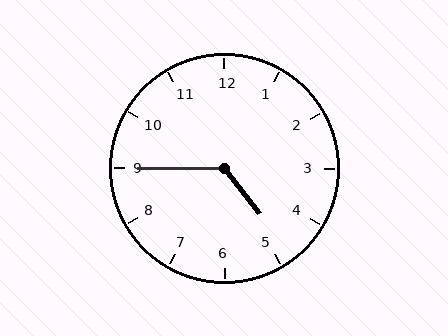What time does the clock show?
4:45.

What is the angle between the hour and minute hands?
Approximately 128 degrees.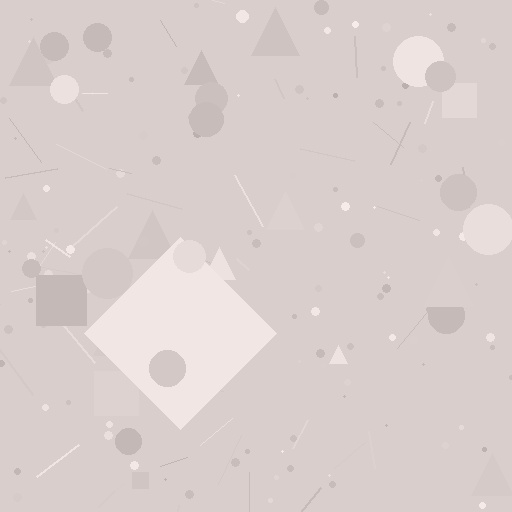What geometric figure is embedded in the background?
A diamond is embedded in the background.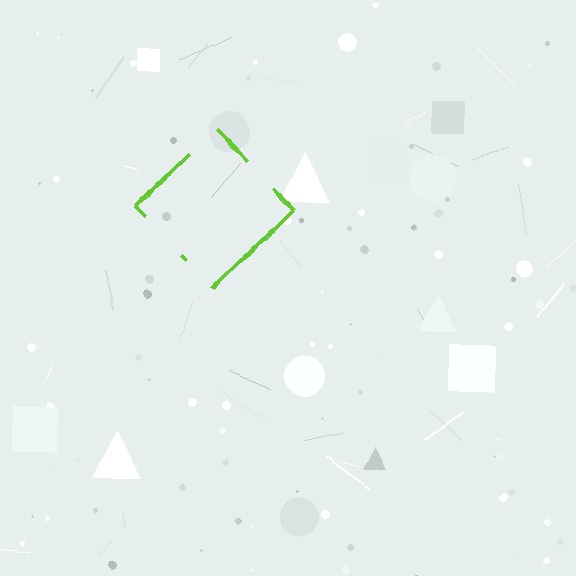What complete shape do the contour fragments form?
The contour fragments form a diamond.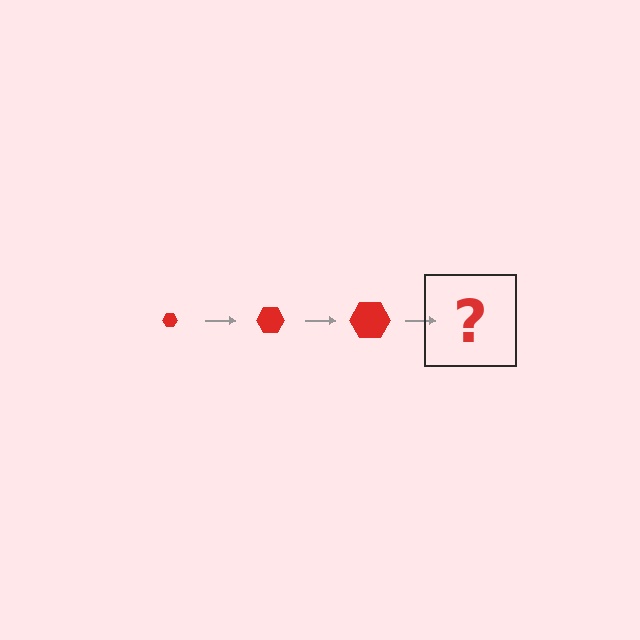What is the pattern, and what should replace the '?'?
The pattern is that the hexagon gets progressively larger each step. The '?' should be a red hexagon, larger than the previous one.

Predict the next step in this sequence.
The next step is a red hexagon, larger than the previous one.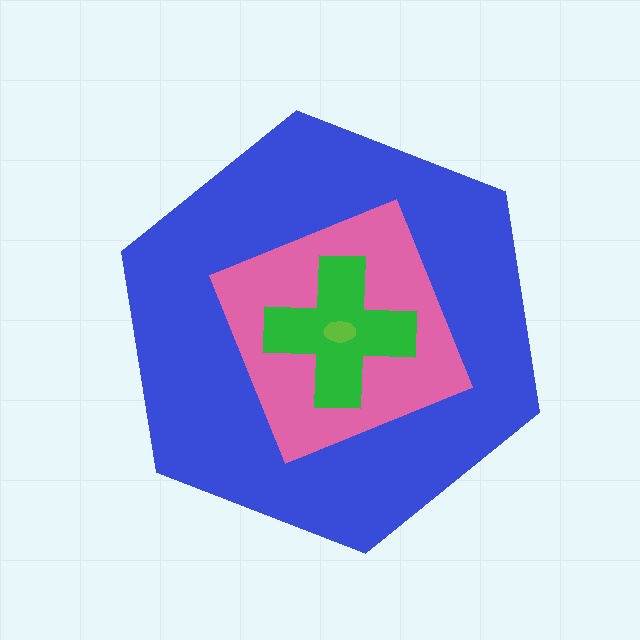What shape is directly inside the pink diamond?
The green cross.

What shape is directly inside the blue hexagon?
The pink diamond.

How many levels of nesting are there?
4.